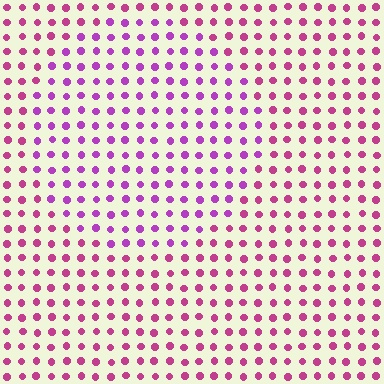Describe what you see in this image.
The image is filled with small magenta elements in a uniform arrangement. A circle-shaped region is visible where the elements are tinted to a slightly different hue, forming a subtle color boundary.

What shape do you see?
I see a circle.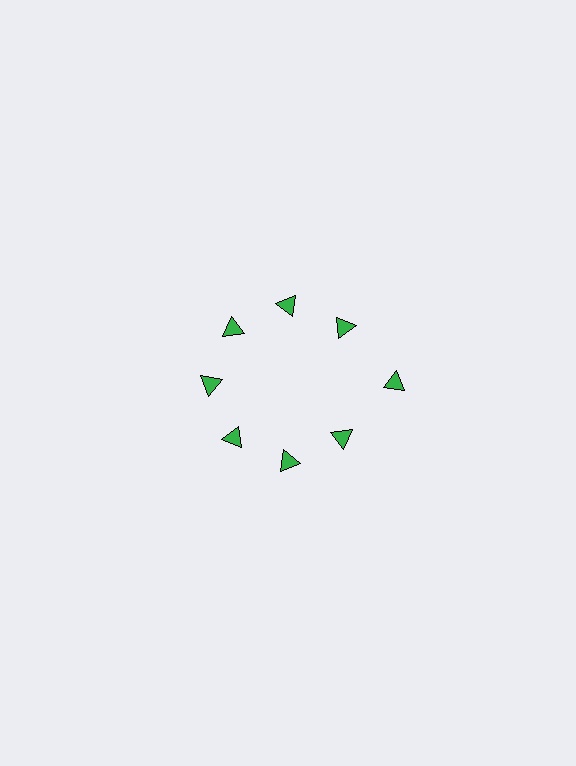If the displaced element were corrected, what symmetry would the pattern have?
It would have 8-fold rotational symmetry — the pattern would map onto itself every 45 degrees.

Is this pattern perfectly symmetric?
No. The 8 green triangles are arranged in a ring, but one element near the 3 o'clock position is pushed outward from the center, breaking the 8-fold rotational symmetry.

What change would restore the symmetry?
The symmetry would be restored by moving it inward, back onto the ring so that all 8 triangles sit at equal angles and equal distance from the center.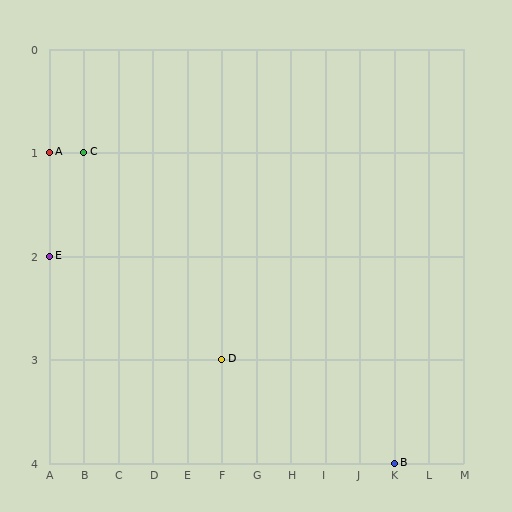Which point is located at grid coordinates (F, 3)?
Point D is at (F, 3).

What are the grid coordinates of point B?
Point B is at grid coordinates (K, 4).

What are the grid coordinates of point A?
Point A is at grid coordinates (A, 1).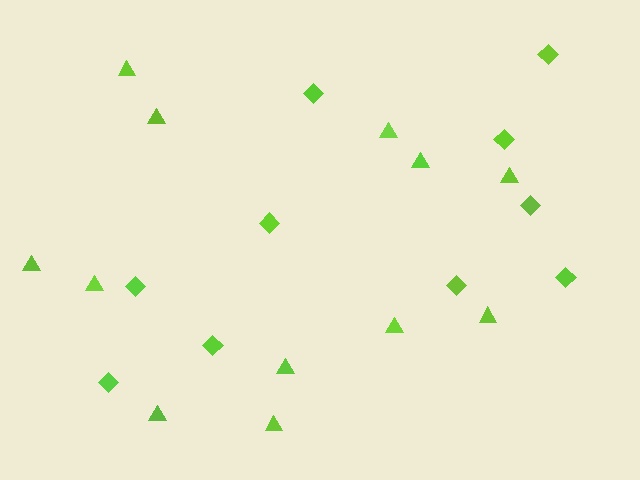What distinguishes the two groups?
There are 2 groups: one group of triangles (12) and one group of diamonds (10).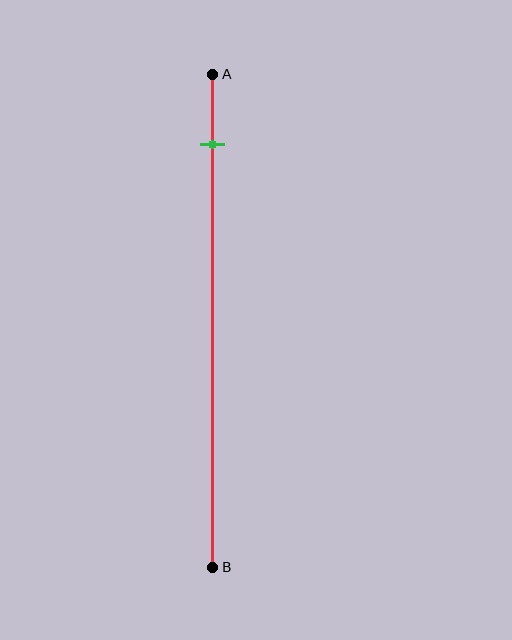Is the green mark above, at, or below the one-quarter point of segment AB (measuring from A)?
The green mark is above the one-quarter point of segment AB.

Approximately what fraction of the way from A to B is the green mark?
The green mark is approximately 15% of the way from A to B.